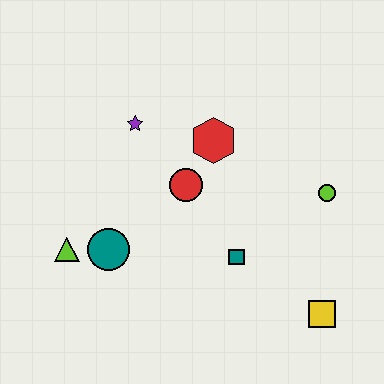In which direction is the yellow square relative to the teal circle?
The yellow square is to the right of the teal circle.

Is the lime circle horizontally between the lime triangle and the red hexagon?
No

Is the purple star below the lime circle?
No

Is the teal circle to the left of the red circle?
Yes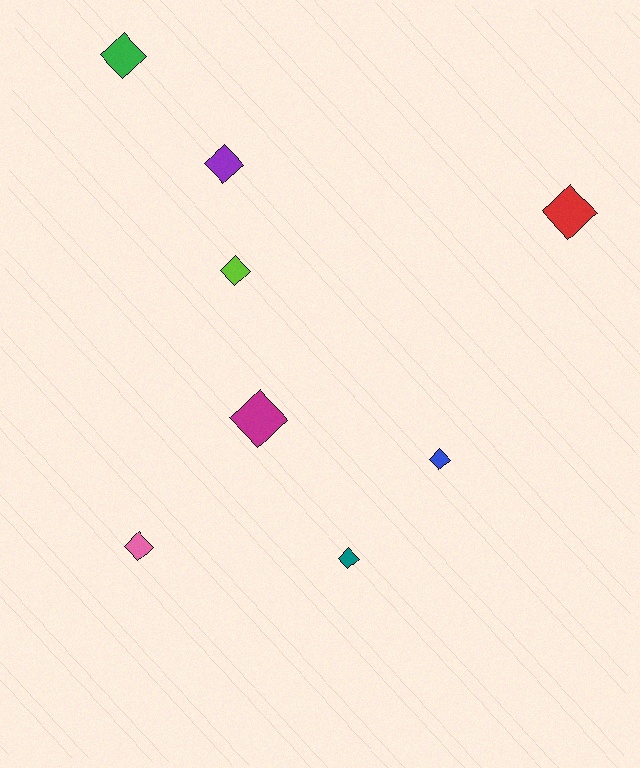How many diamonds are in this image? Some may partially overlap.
There are 8 diamonds.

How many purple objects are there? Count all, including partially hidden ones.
There is 1 purple object.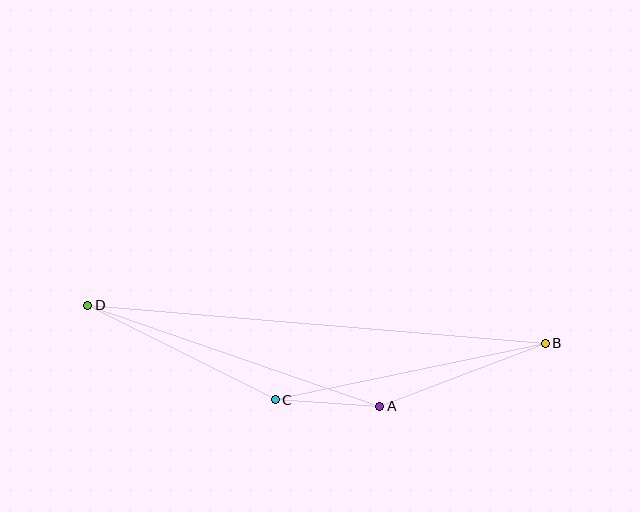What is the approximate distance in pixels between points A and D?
The distance between A and D is approximately 309 pixels.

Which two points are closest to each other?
Points A and C are closest to each other.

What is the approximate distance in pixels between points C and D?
The distance between C and D is approximately 210 pixels.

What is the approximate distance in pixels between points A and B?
The distance between A and B is approximately 177 pixels.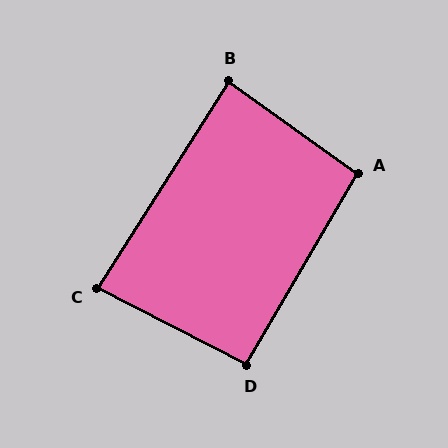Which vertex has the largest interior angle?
A, at approximately 96 degrees.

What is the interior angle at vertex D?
Approximately 93 degrees (approximately right).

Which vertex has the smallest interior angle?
C, at approximately 84 degrees.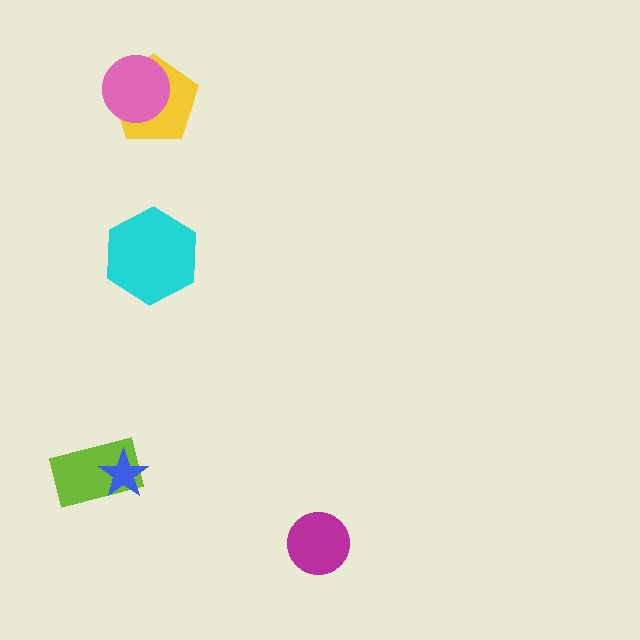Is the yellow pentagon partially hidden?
Yes, it is partially covered by another shape.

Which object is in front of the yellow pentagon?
The pink circle is in front of the yellow pentagon.